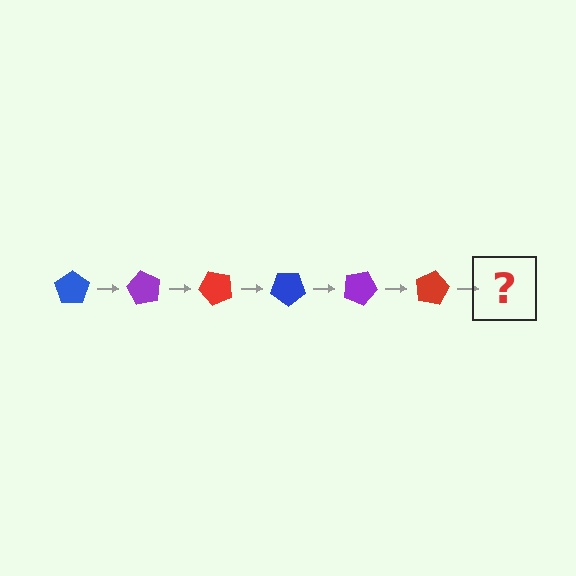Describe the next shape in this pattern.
It should be a blue pentagon, rotated 360 degrees from the start.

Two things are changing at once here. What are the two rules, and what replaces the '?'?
The two rules are that it rotates 60 degrees each step and the color cycles through blue, purple, and red. The '?' should be a blue pentagon, rotated 360 degrees from the start.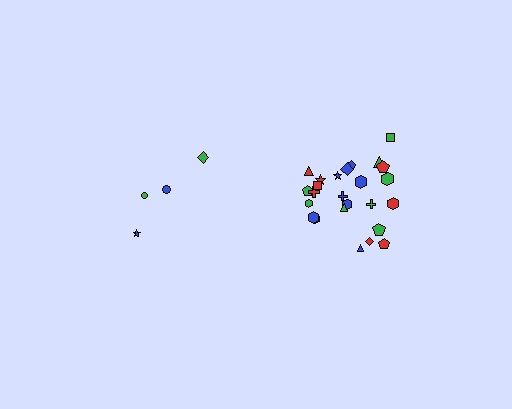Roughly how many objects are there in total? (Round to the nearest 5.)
Roughly 30 objects in total.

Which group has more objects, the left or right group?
The right group.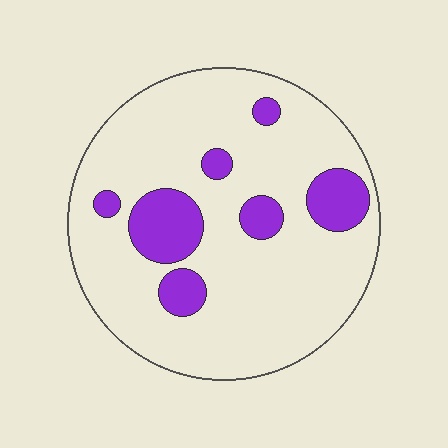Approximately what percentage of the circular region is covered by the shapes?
Approximately 15%.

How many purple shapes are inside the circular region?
7.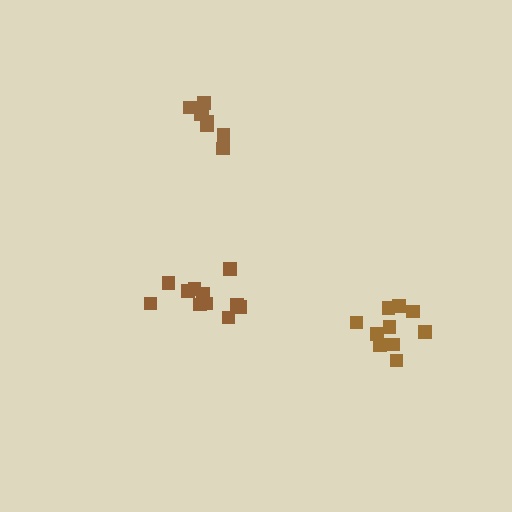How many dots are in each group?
Group 1: 8 dots, Group 2: 10 dots, Group 3: 11 dots (29 total).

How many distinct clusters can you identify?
There are 3 distinct clusters.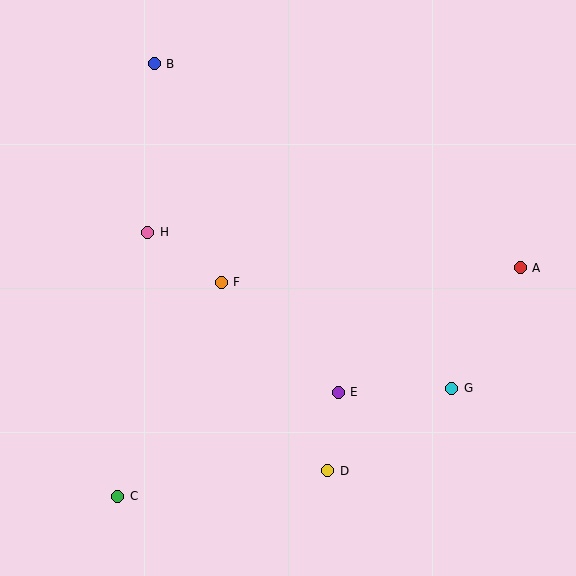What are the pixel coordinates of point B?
Point B is at (154, 64).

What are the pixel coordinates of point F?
Point F is at (221, 282).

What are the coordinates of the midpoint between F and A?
The midpoint between F and A is at (371, 275).